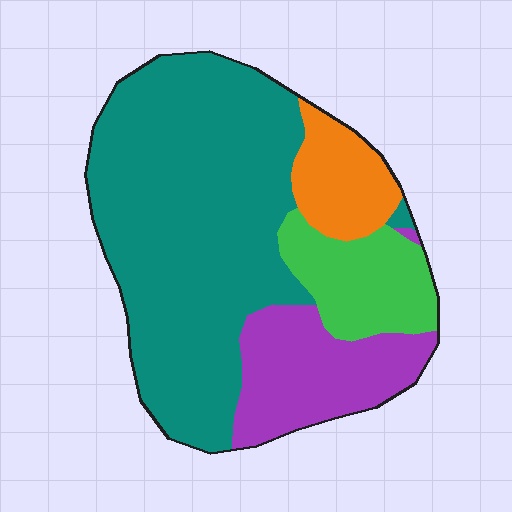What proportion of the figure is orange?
Orange covers about 10% of the figure.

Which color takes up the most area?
Teal, at roughly 60%.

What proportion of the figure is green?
Green covers around 15% of the figure.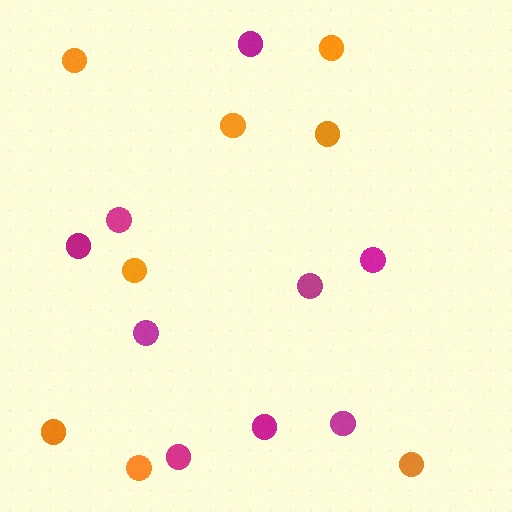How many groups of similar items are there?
There are 2 groups: one group of magenta circles (9) and one group of orange circles (8).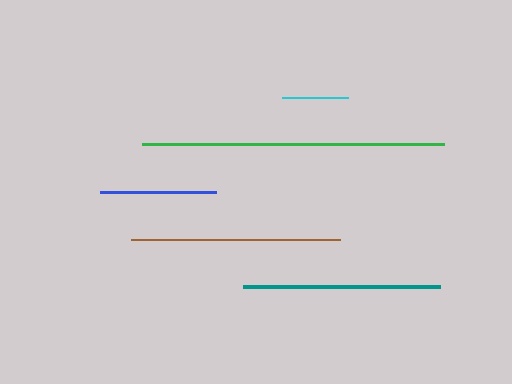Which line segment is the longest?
The green line is the longest at approximately 302 pixels.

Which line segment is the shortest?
The cyan line is the shortest at approximately 66 pixels.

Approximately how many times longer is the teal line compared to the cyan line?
The teal line is approximately 3.0 times the length of the cyan line.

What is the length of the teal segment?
The teal segment is approximately 198 pixels long.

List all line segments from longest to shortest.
From longest to shortest: green, brown, teal, blue, cyan.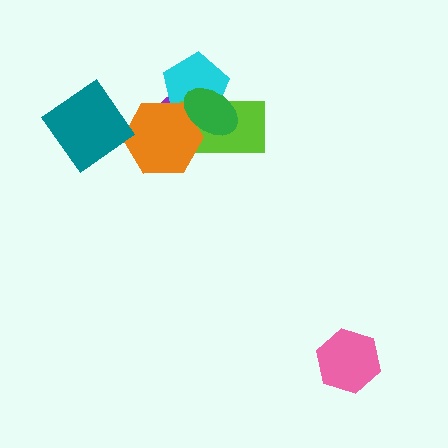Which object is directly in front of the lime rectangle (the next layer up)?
The orange hexagon is directly in front of the lime rectangle.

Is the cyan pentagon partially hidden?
Yes, it is partially covered by another shape.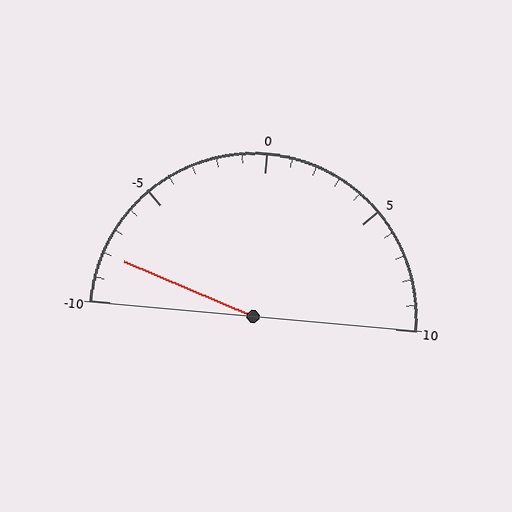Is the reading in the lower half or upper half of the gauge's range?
The reading is in the lower half of the range (-10 to 10).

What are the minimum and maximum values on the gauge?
The gauge ranges from -10 to 10.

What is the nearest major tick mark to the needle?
The nearest major tick mark is -10.